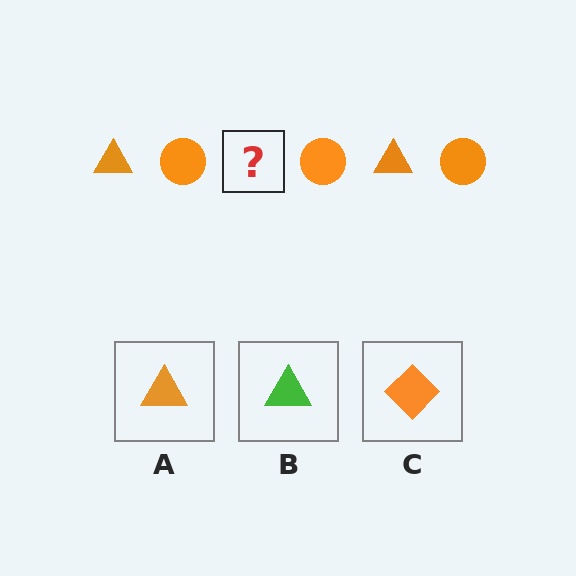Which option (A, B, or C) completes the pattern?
A.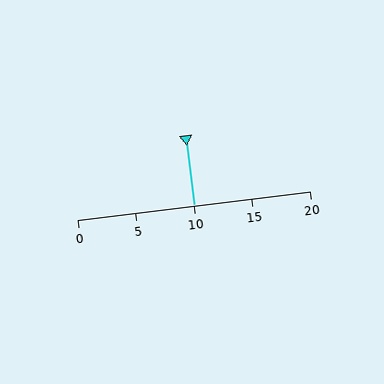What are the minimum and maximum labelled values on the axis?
The axis runs from 0 to 20.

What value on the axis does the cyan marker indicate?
The marker indicates approximately 10.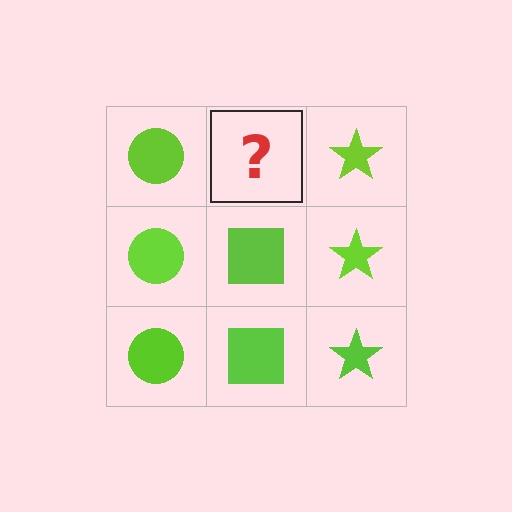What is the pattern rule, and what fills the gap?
The rule is that each column has a consistent shape. The gap should be filled with a lime square.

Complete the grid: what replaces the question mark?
The question mark should be replaced with a lime square.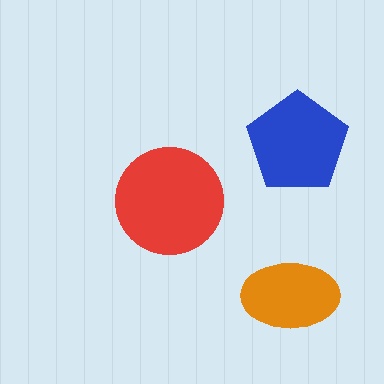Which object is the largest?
The red circle.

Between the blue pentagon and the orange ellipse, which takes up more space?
The blue pentagon.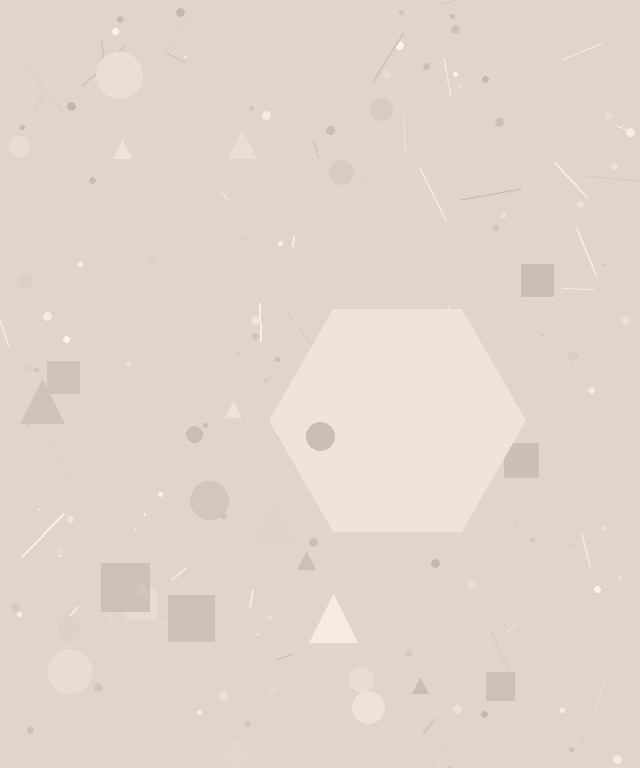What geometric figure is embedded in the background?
A hexagon is embedded in the background.